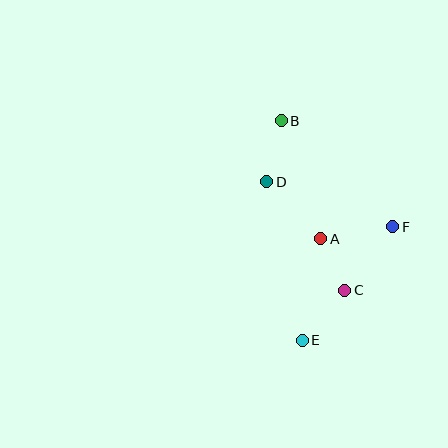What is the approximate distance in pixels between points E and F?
The distance between E and F is approximately 145 pixels.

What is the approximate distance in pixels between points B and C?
The distance between B and C is approximately 181 pixels.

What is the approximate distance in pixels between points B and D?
The distance between B and D is approximately 62 pixels.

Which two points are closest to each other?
Points A and C are closest to each other.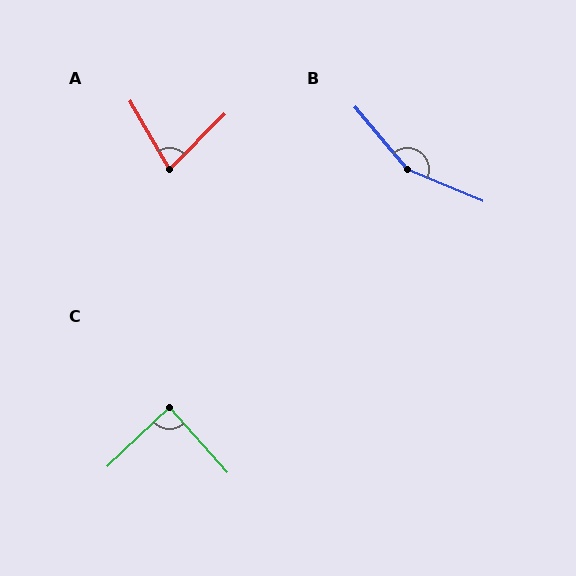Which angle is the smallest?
A, at approximately 75 degrees.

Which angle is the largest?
B, at approximately 153 degrees.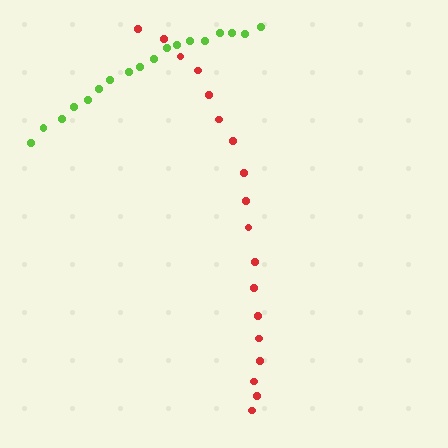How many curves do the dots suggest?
There are 2 distinct paths.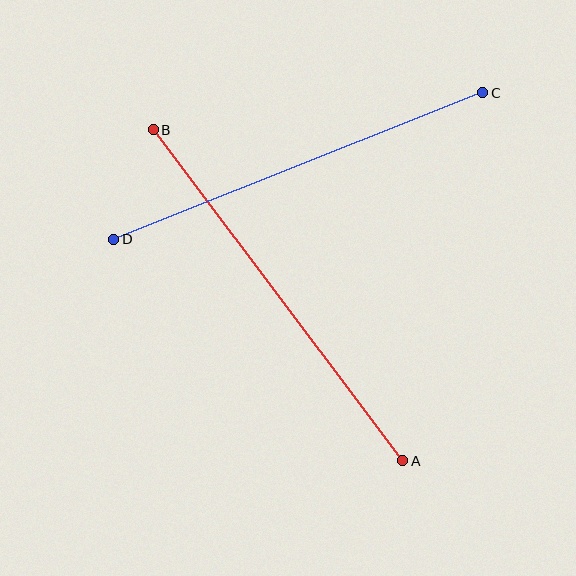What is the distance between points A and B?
The distance is approximately 415 pixels.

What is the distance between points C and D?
The distance is approximately 397 pixels.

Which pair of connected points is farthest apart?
Points A and B are farthest apart.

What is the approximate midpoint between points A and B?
The midpoint is at approximately (278, 295) pixels.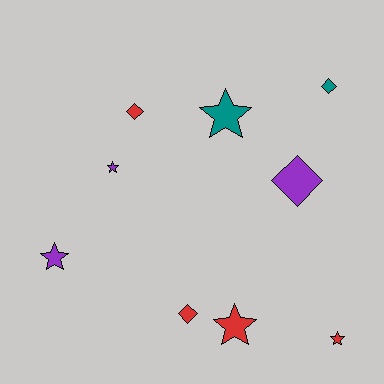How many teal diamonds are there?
There is 1 teal diamond.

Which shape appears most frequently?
Star, with 5 objects.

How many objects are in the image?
There are 9 objects.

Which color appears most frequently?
Red, with 4 objects.